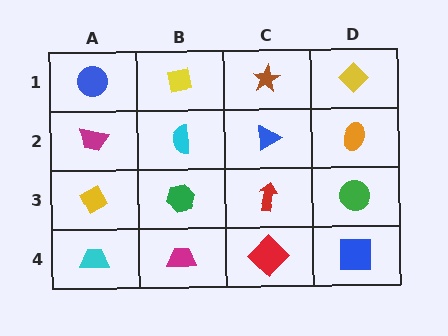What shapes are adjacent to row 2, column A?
A blue circle (row 1, column A), a yellow diamond (row 3, column A), a cyan semicircle (row 2, column B).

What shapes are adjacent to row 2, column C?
A brown star (row 1, column C), a red arrow (row 3, column C), a cyan semicircle (row 2, column B), an orange ellipse (row 2, column D).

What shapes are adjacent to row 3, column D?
An orange ellipse (row 2, column D), a blue square (row 4, column D), a red arrow (row 3, column C).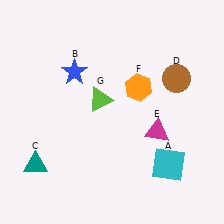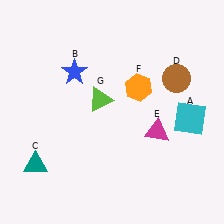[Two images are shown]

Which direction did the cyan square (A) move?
The cyan square (A) moved up.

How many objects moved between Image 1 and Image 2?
1 object moved between the two images.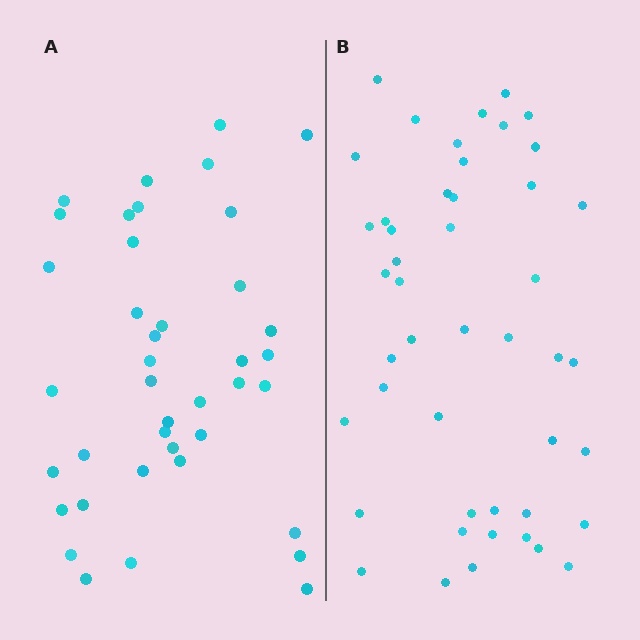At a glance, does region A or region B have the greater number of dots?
Region B (the right region) has more dots.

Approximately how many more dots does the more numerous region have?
Region B has about 6 more dots than region A.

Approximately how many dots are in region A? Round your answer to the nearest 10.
About 40 dots.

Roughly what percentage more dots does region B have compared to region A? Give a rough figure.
About 15% more.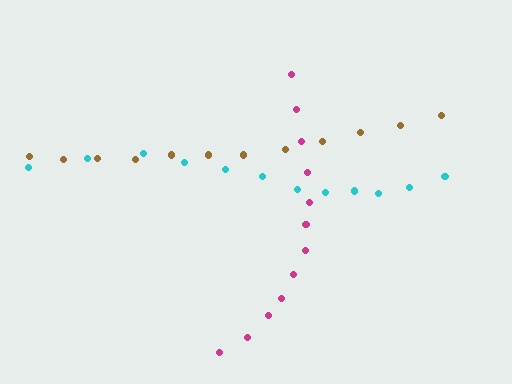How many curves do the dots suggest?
There are 3 distinct paths.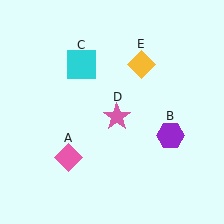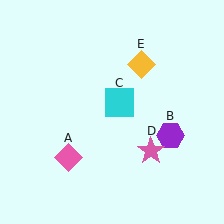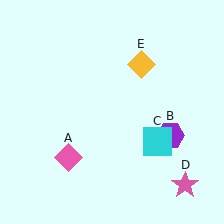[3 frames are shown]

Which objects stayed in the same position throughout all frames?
Pink diamond (object A) and purple hexagon (object B) and yellow diamond (object E) remained stationary.